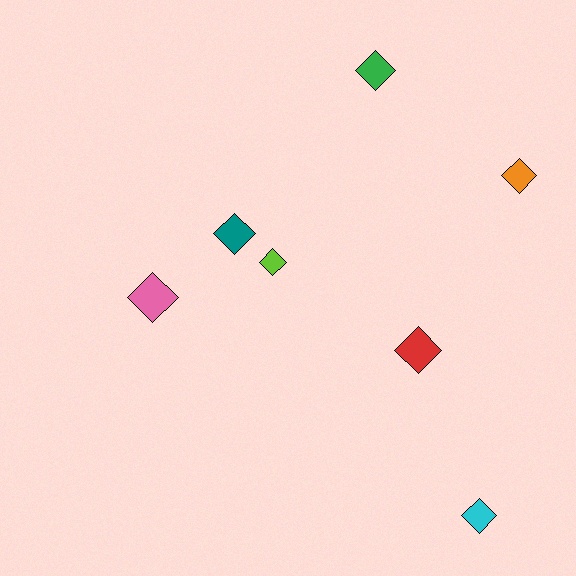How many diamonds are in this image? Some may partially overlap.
There are 7 diamonds.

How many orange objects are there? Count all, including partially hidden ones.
There is 1 orange object.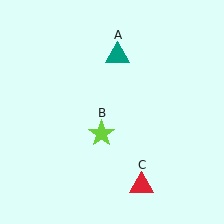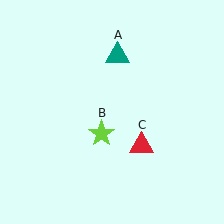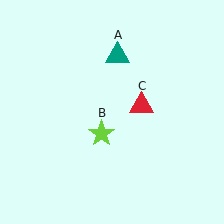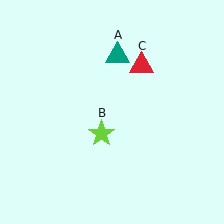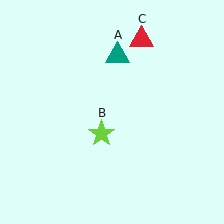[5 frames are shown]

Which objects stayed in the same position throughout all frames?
Teal triangle (object A) and lime star (object B) remained stationary.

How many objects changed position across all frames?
1 object changed position: red triangle (object C).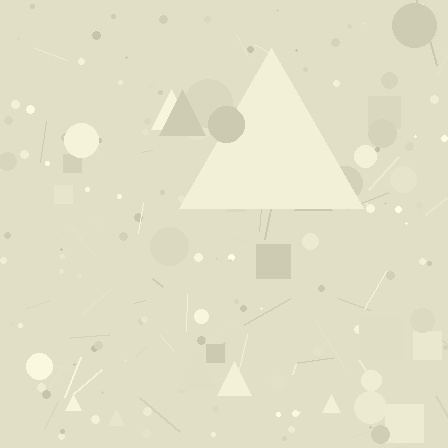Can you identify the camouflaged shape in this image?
The camouflaged shape is a triangle.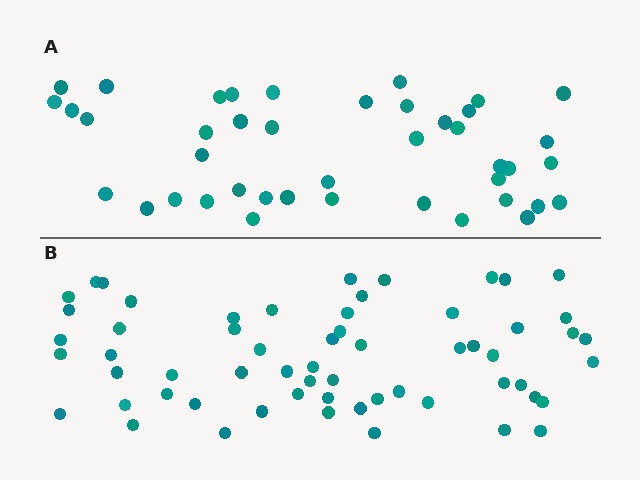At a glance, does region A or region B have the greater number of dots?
Region B (the bottom region) has more dots.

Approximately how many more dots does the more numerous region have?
Region B has approximately 20 more dots than region A.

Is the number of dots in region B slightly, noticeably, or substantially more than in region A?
Region B has noticeably more, but not dramatically so. The ratio is roughly 1.4 to 1.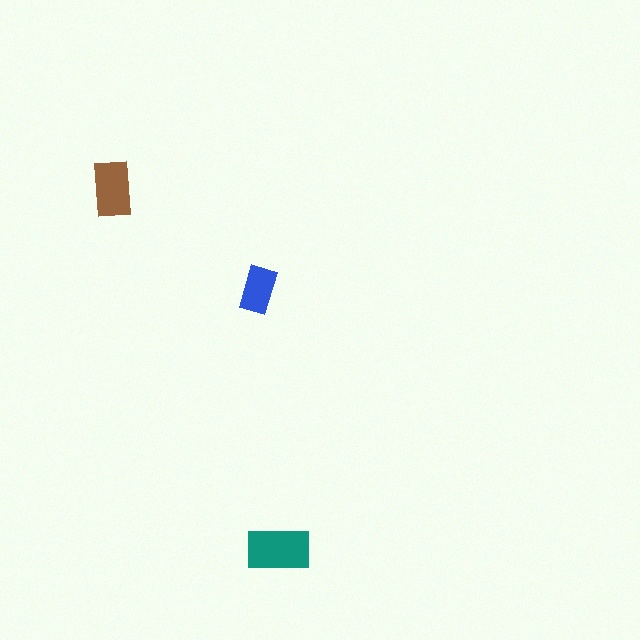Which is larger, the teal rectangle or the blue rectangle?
The teal one.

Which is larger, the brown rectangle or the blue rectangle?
The brown one.